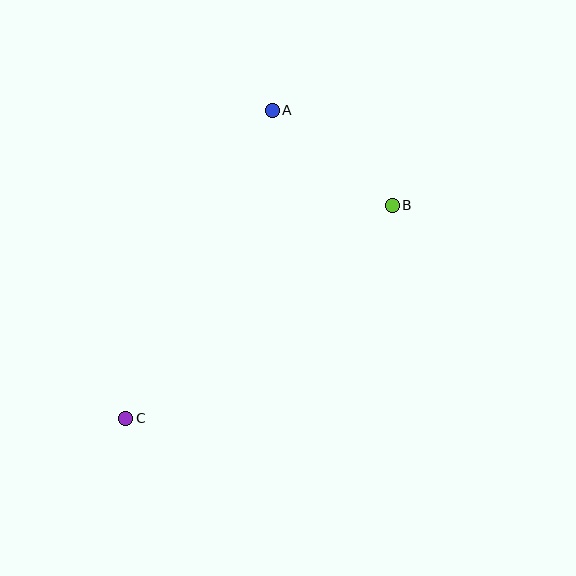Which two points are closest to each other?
Points A and B are closest to each other.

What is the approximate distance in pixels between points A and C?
The distance between A and C is approximately 341 pixels.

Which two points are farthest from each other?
Points B and C are farthest from each other.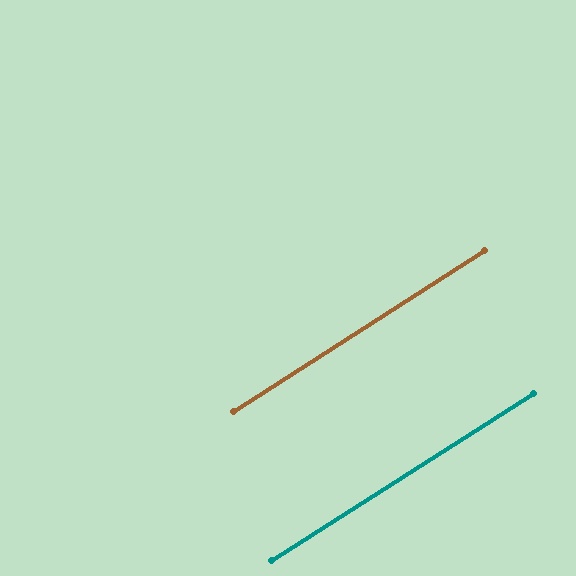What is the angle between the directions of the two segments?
Approximately 0 degrees.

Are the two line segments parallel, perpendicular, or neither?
Parallel — their directions differ by only 0.1°.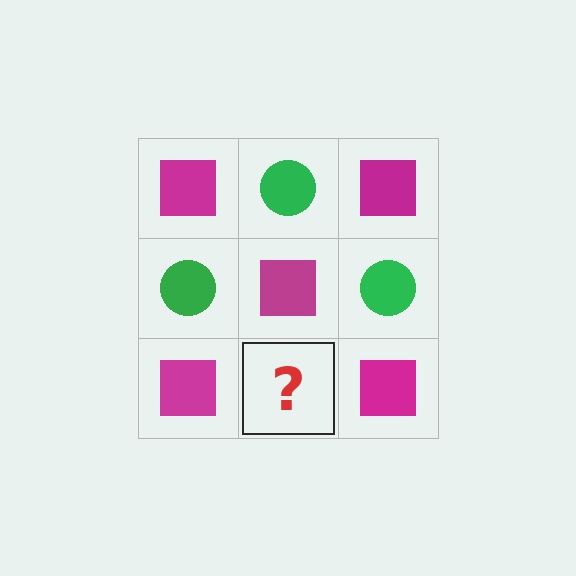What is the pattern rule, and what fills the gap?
The rule is that it alternates magenta square and green circle in a checkerboard pattern. The gap should be filled with a green circle.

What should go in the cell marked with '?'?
The missing cell should contain a green circle.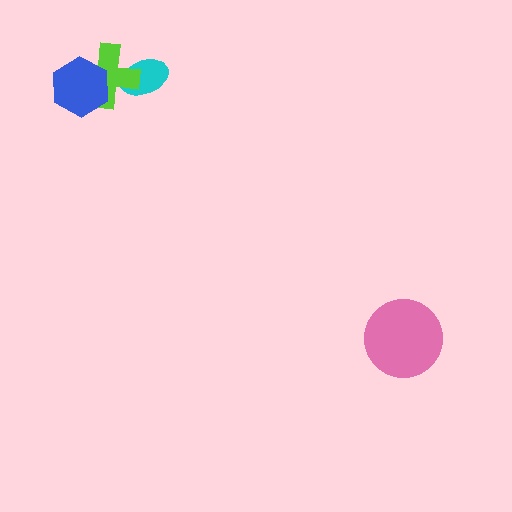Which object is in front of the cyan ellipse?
The lime cross is in front of the cyan ellipse.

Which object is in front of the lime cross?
The blue hexagon is in front of the lime cross.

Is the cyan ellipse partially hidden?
Yes, it is partially covered by another shape.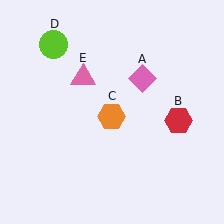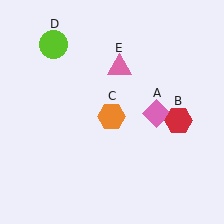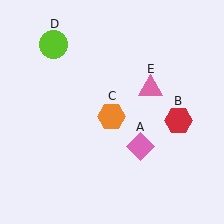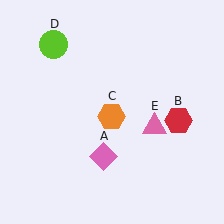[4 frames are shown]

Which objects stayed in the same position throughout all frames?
Red hexagon (object B) and orange hexagon (object C) and lime circle (object D) remained stationary.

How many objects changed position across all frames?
2 objects changed position: pink diamond (object A), pink triangle (object E).